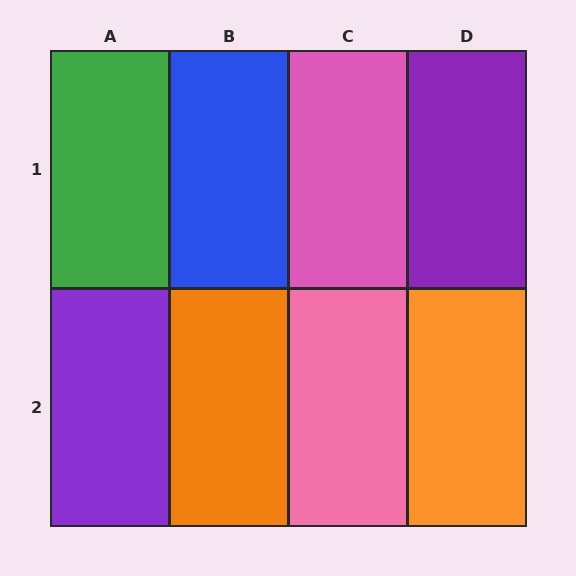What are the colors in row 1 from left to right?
Green, blue, pink, purple.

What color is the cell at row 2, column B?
Orange.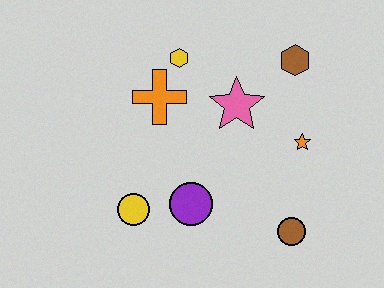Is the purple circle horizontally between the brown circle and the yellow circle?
Yes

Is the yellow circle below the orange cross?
Yes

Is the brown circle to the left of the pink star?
No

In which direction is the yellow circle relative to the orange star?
The yellow circle is to the left of the orange star.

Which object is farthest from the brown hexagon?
The yellow circle is farthest from the brown hexagon.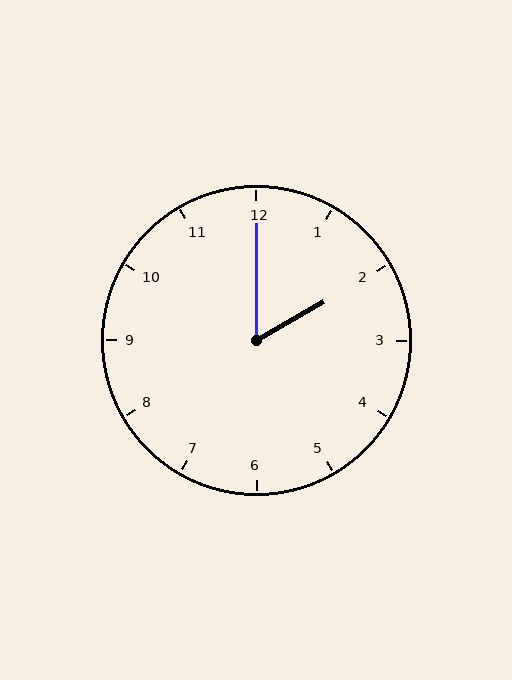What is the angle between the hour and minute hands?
Approximately 60 degrees.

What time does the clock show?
2:00.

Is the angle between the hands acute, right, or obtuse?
It is acute.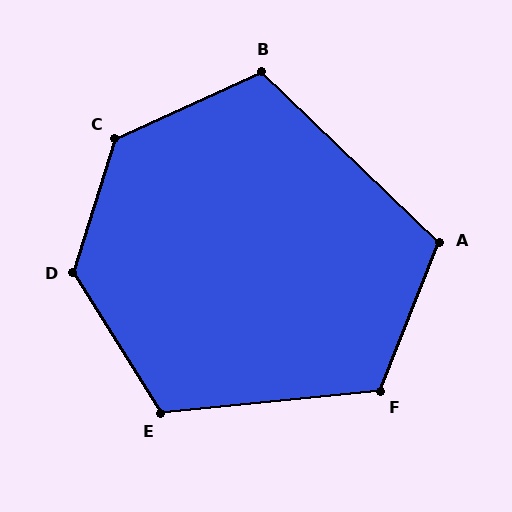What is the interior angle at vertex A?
Approximately 112 degrees (obtuse).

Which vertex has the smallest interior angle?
B, at approximately 112 degrees.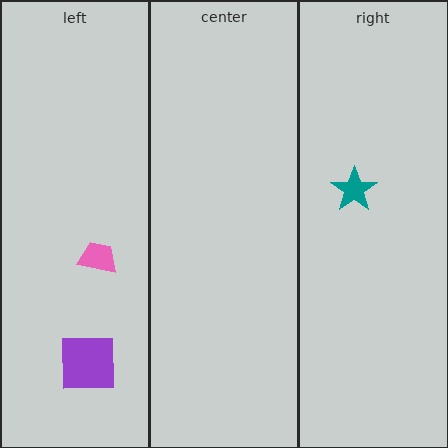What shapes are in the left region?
The pink trapezoid, the purple square.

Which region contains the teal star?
The right region.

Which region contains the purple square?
The left region.